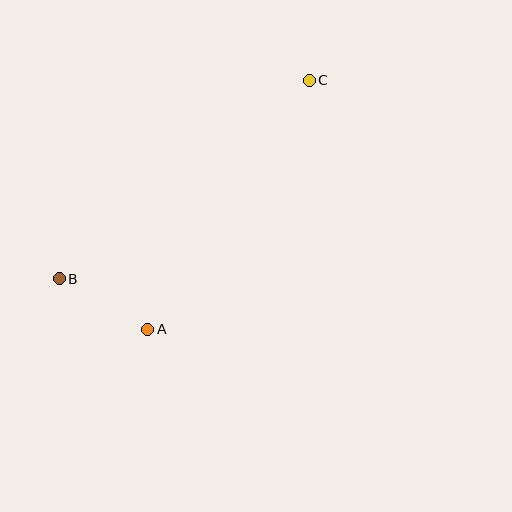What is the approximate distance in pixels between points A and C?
The distance between A and C is approximately 297 pixels.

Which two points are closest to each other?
Points A and B are closest to each other.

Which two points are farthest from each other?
Points B and C are farthest from each other.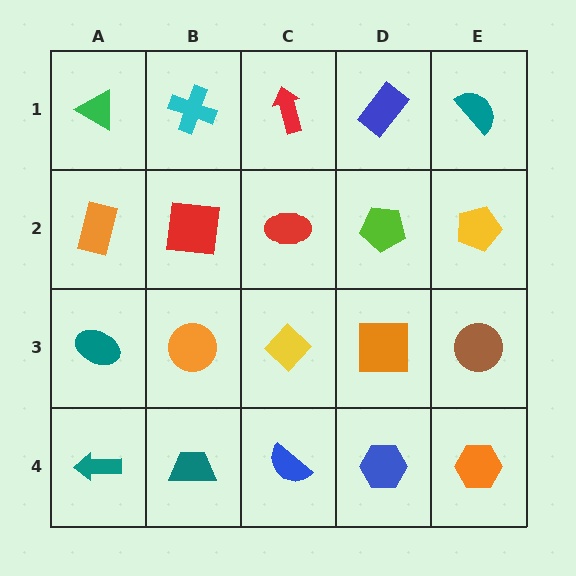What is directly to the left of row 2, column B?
An orange rectangle.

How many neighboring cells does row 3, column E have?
3.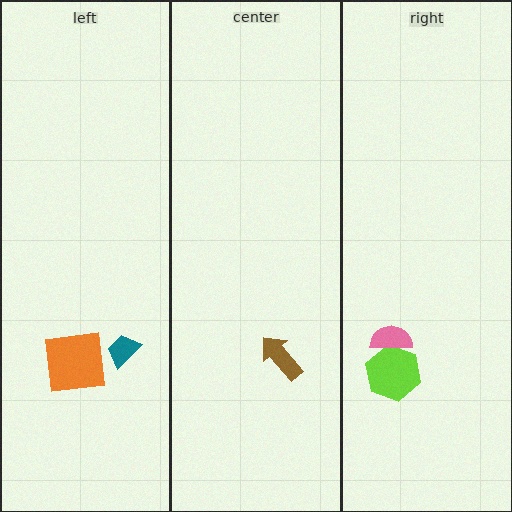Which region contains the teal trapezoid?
The left region.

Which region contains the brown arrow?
The center region.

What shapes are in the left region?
The orange square, the teal trapezoid.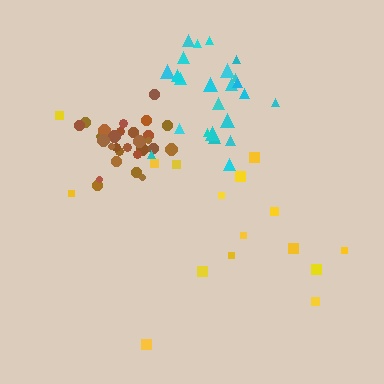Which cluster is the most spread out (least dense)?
Yellow.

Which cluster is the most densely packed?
Brown.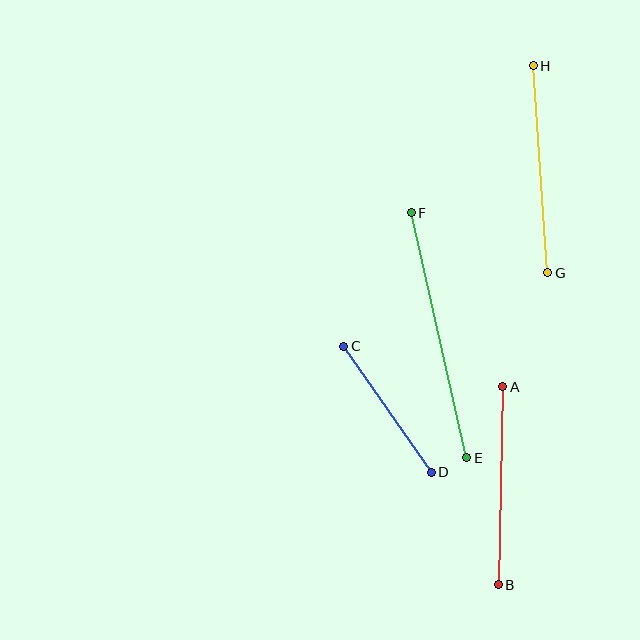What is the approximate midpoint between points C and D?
The midpoint is at approximately (387, 409) pixels.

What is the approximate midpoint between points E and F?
The midpoint is at approximately (439, 335) pixels.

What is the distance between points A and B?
The distance is approximately 198 pixels.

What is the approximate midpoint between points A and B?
The midpoint is at approximately (501, 486) pixels.